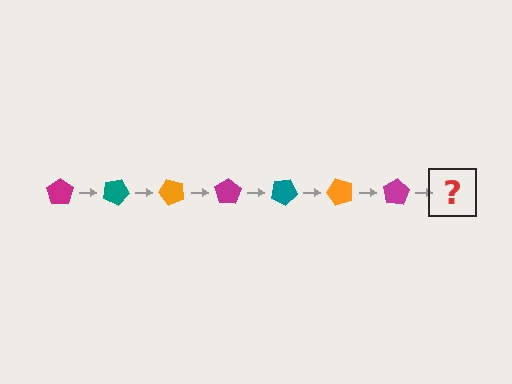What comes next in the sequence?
The next element should be a teal pentagon, rotated 175 degrees from the start.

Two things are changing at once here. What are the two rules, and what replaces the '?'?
The two rules are that it rotates 25 degrees each step and the color cycles through magenta, teal, and orange. The '?' should be a teal pentagon, rotated 175 degrees from the start.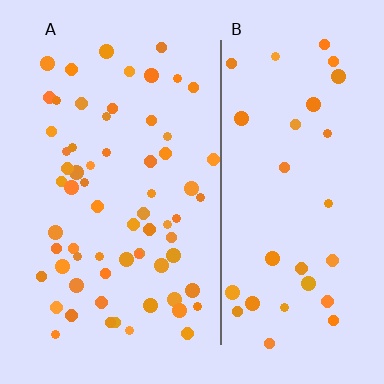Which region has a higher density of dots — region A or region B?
A (the left).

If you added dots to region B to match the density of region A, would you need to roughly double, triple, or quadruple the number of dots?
Approximately double.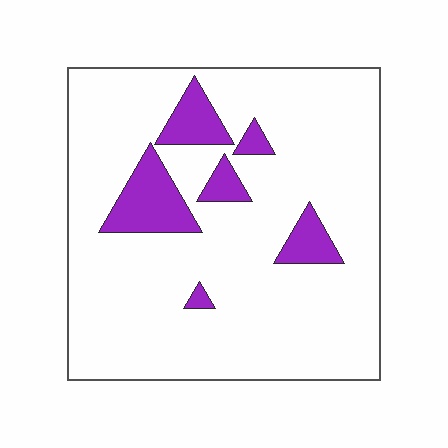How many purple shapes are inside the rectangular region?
6.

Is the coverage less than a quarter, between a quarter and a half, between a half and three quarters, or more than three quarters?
Less than a quarter.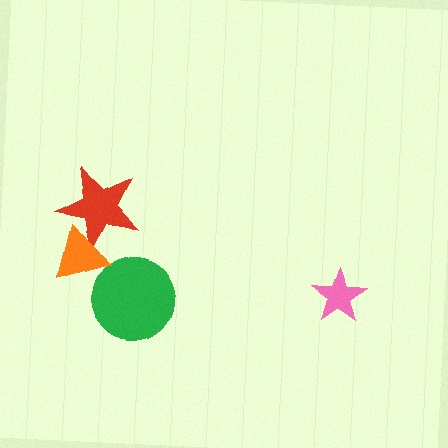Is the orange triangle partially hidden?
No, no other shape covers it.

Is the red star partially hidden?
Yes, it is partially covered by another shape.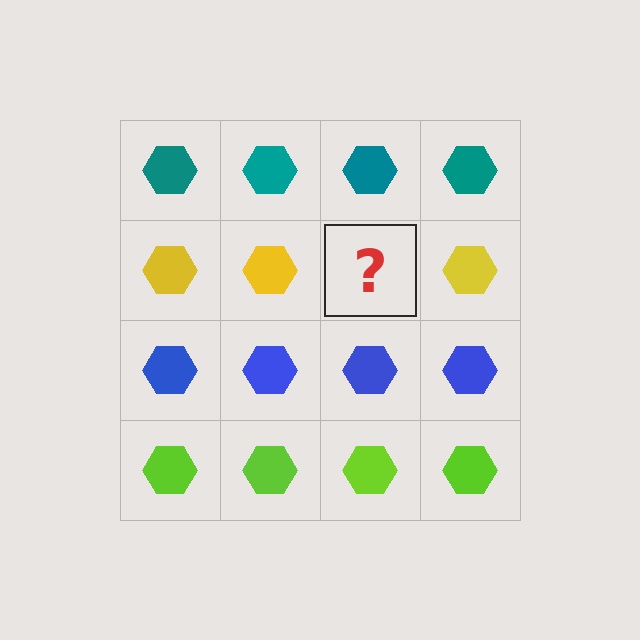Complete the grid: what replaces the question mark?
The question mark should be replaced with a yellow hexagon.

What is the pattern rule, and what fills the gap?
The rule is that each row has a consistent color. The gap should be filled with a yellow hexagon.